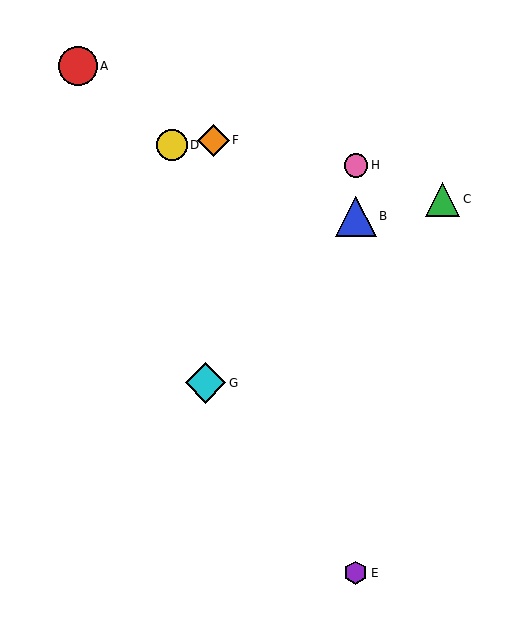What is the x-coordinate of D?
Object D is at x≈172.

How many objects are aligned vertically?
3 objects (B, E, H) are aligned vertically.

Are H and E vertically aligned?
Yes, both are at x≈356.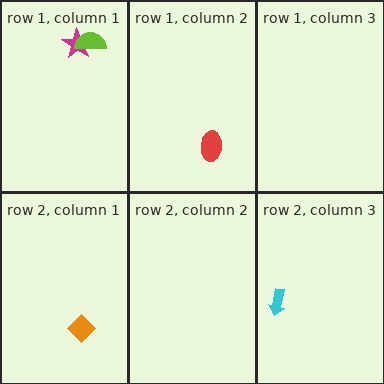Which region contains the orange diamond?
The row 2, column 1 region.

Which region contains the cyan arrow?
The row 2, column 3 region.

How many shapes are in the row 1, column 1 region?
2.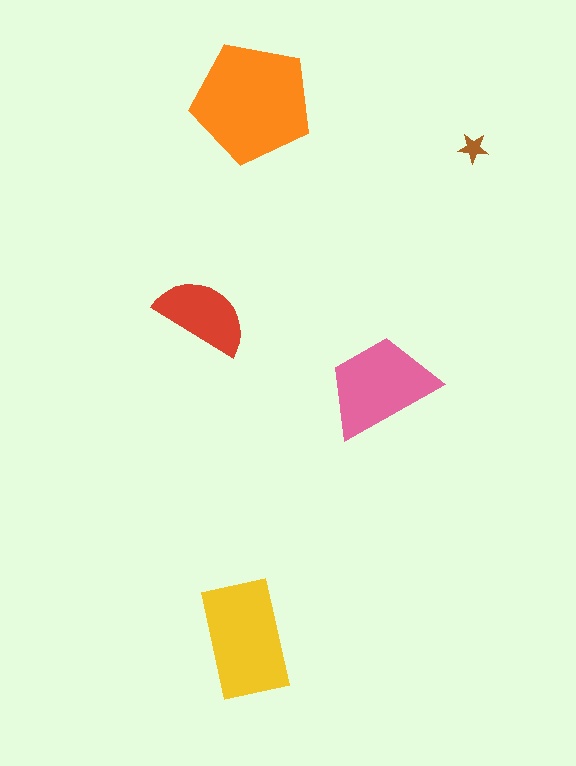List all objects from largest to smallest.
The orange pentagon, the yellow rectangle, the pink trapezoid, the red semicircle, the brown star.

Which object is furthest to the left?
The red semicircle is leftmost.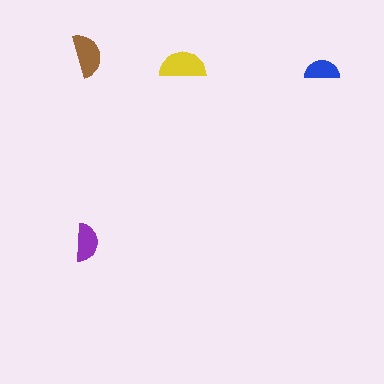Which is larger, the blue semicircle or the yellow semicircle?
The yellow one.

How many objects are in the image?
There are 4 objects in the image.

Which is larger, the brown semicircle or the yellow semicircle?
The yellow one.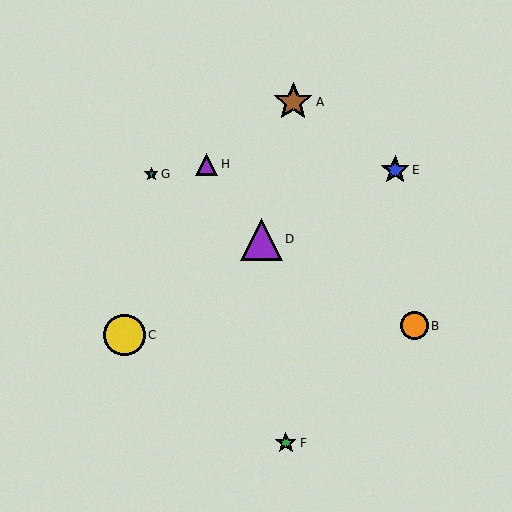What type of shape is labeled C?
Shape C is a yellow circle.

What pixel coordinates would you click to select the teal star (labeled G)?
Click at (151, 174) to select the teal star G.